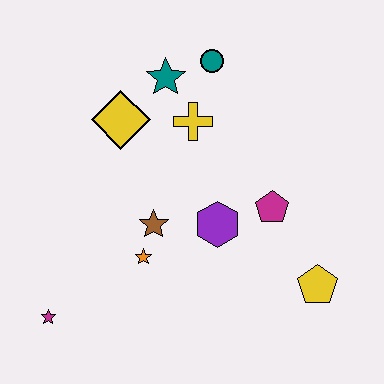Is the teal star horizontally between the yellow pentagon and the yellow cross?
No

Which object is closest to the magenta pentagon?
The purple hexagon is closest to the magenta pentagon.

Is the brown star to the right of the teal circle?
No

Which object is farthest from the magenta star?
The teal circle is farthest from the magenta star.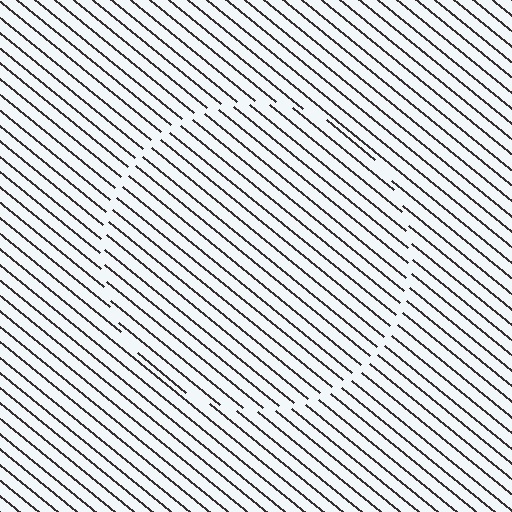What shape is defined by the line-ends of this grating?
An illusory circle. The interior of the shape contains the same grating, shifted by half a period — the contour is defined by the phase discontinuity where line-ends from the inner and outer gratings abut.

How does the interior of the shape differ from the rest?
The interior of the shape contains the same grating, shifted by half a period — the contour is defined by the phase discontinuity where line-ends from the inner and outer gratings abut.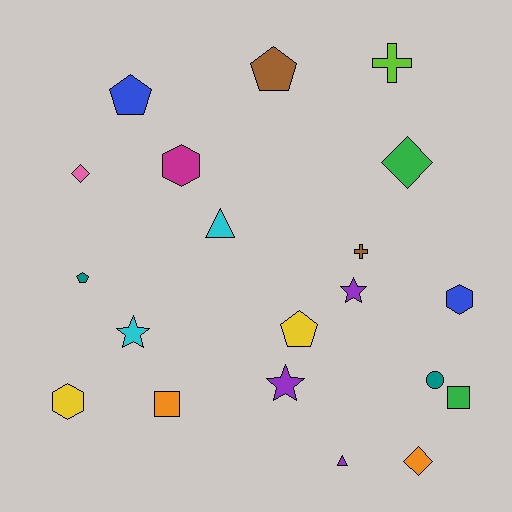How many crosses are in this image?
There are 2 crosses.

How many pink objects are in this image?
There is 1 pink object.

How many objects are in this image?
There are 20 objects.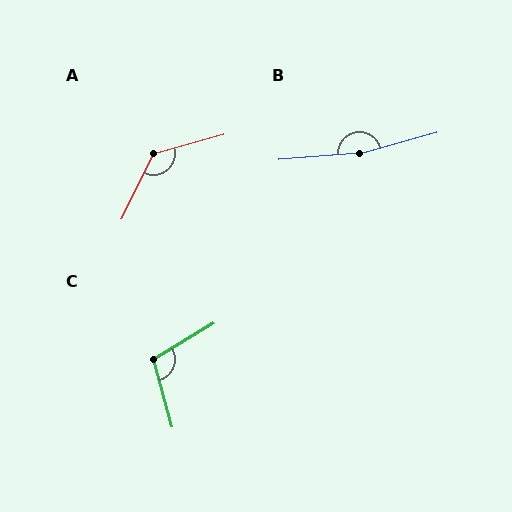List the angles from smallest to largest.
C (106°), A (132°), B (170°).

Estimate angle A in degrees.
Approximately 132 degrees.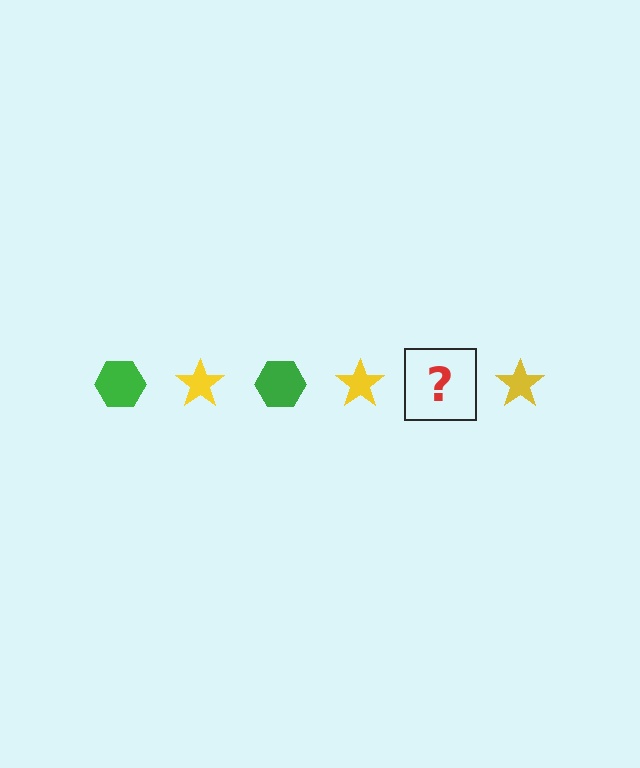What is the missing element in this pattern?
The missing element is a green hexagon.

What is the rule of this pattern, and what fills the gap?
The rule is that the pattern alternates between green hexagon and yellow star. The gap should be filled with a green hexagon.